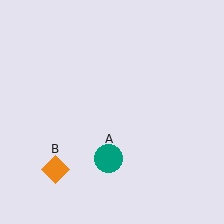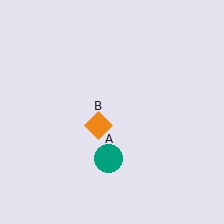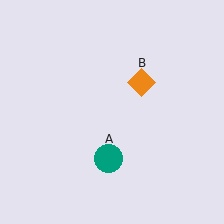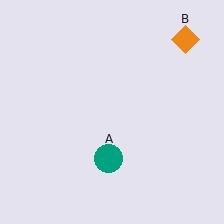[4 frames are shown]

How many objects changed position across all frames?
1 object changed position: orange diamond (object B).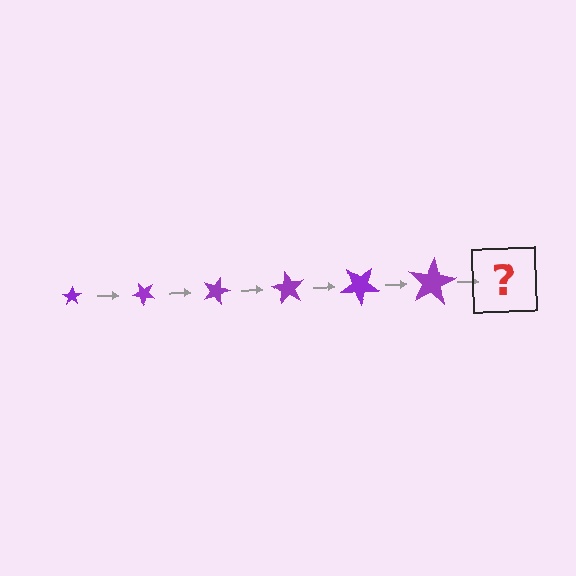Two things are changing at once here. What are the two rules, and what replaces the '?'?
The two rules are that the star grows larger each step and it rotates 45 degrees each step. The '?' should be a star, larger than the previous one and rotated 270 degrees from the start.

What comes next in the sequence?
The next element should be a star, larger than the previous one and rotated 270 degrees from the start.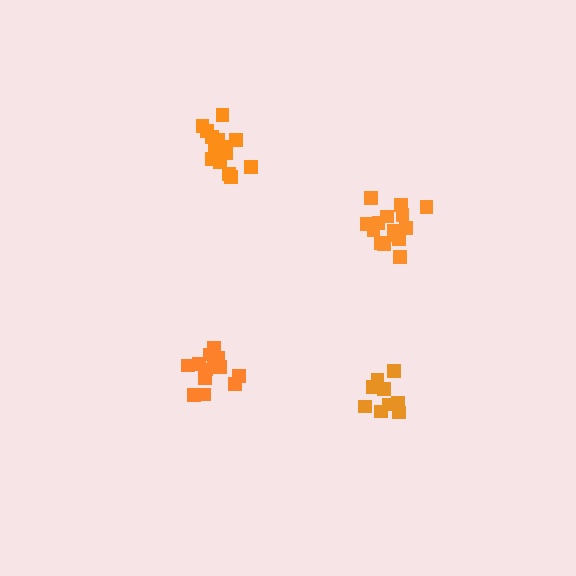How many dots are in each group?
Group 1: 9 dots, Group 2: 15 dots, Group 3: 14 dots, Group 4: 14 dots (52 total).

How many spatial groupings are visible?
There are 4 spatial groupings.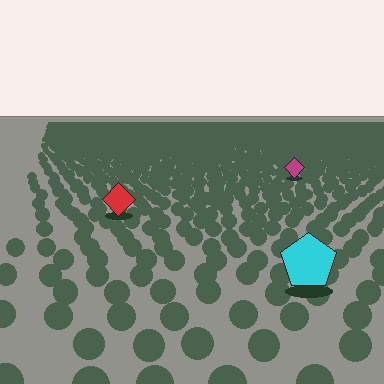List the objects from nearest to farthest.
From nearest to farthest: the cyan pentagon, the red diamond, the magenta diamond.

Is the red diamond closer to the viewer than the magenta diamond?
Yes. The red diamond is closer — you can tell from the texture gradient: the ground texture is coarser near it.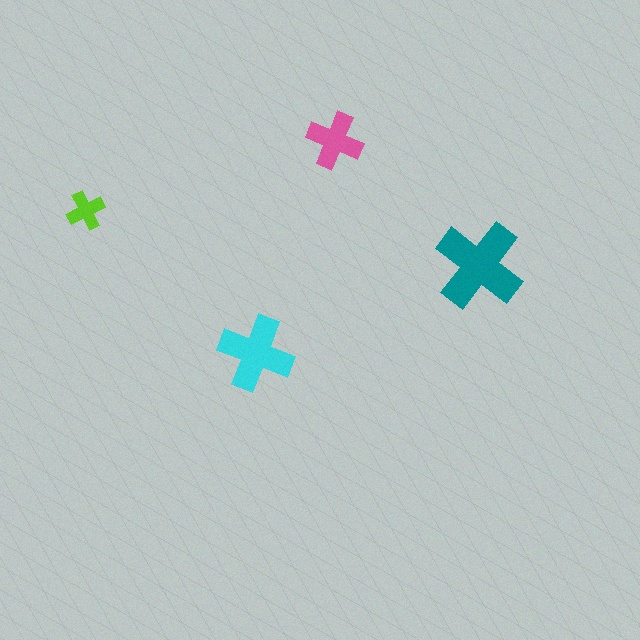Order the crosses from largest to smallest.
the teal one, the cyan one, the pink one, the lime one.